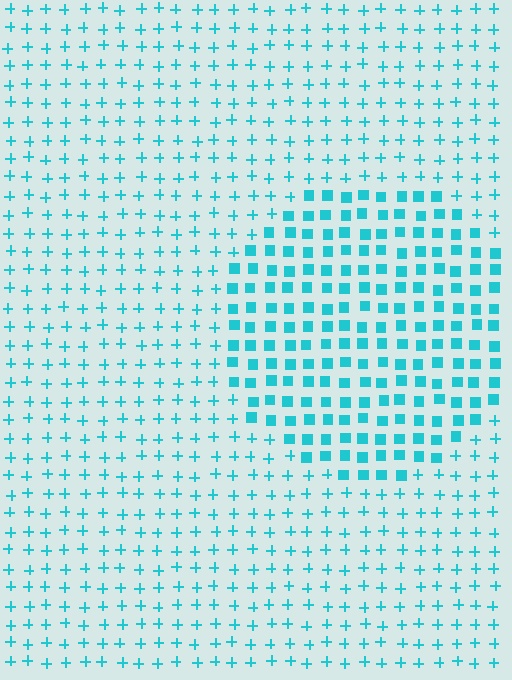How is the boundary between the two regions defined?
The boundary is defined by a change in element shape: squares inside vs. plus signs outside. All elements share the same color and spacing.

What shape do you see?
I see a circle.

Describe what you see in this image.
The image is filled with small cyan elements arranged in a uniform grid. A circle-shaped region contains squares, while the surrounding area contains plus signs. The boundary is defined purely by the change in element shape.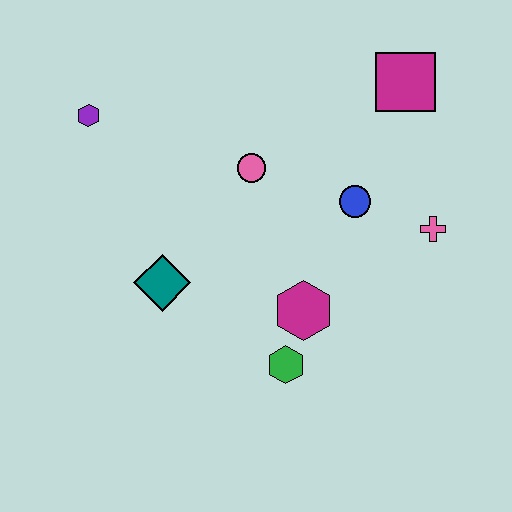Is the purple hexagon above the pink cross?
Yes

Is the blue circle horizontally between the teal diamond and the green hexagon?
No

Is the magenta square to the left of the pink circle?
No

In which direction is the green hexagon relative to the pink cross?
The green hexagon is to the left of the pink cross.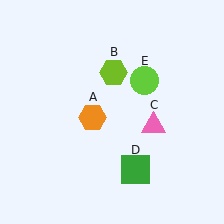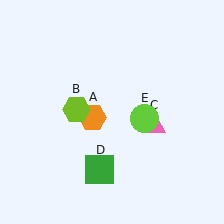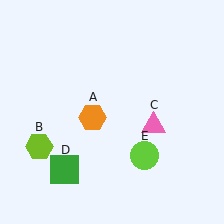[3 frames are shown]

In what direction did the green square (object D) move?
The green square (object D) moved left.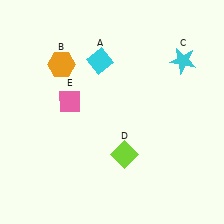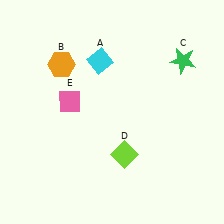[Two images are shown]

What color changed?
The star (C) changed from cyan in Image 1 to green in Image 2.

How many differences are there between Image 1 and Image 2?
There is 1 difference between the two images.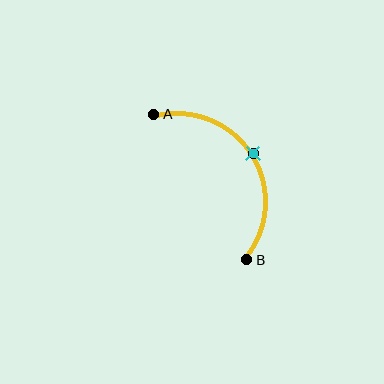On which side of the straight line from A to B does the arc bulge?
The arc bulges to the right of the straight line connecting A and B.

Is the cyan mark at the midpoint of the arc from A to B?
Yes. The cyan mark lies on the arc at equal arc-length from both A and B — it is the arc midpoint.